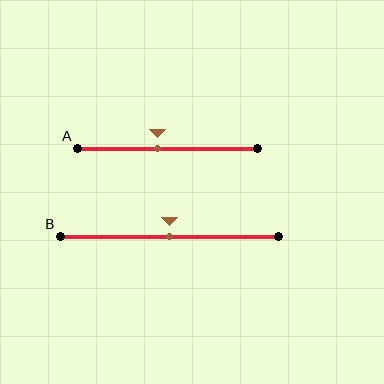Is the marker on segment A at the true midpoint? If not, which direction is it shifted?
No, the marker on segment A is shifted to the left by about 5% of the segment length.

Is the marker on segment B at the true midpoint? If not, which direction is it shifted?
Yes, the marker on segment B is at the true midpoint.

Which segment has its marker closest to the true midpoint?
Segment B has its marker closest to the true midpoint.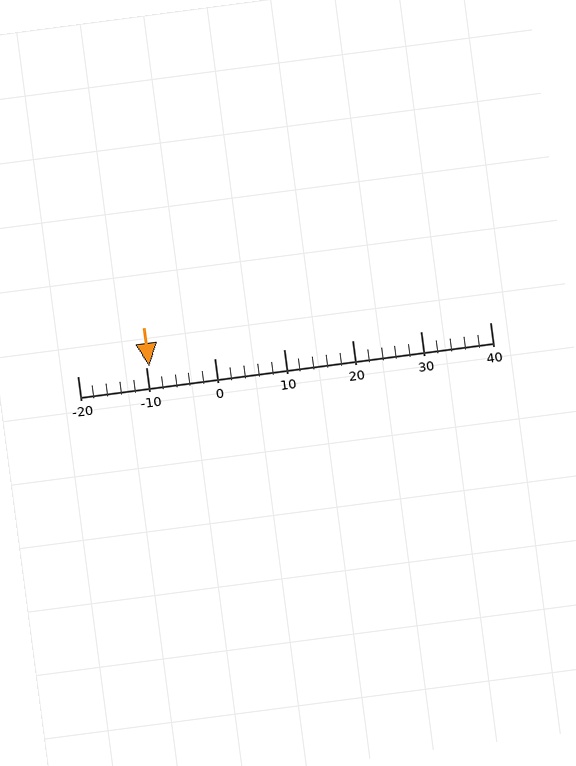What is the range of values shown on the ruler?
The ruler shows values from -20 to 40.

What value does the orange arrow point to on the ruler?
The orange arrow points to approximately -10.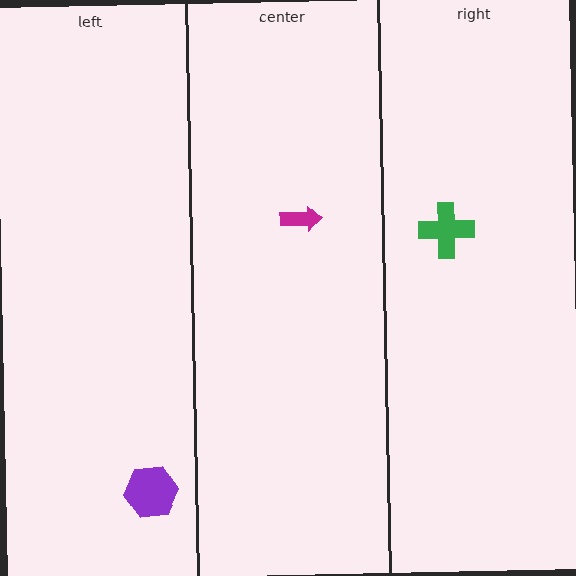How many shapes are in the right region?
1.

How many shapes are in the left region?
1.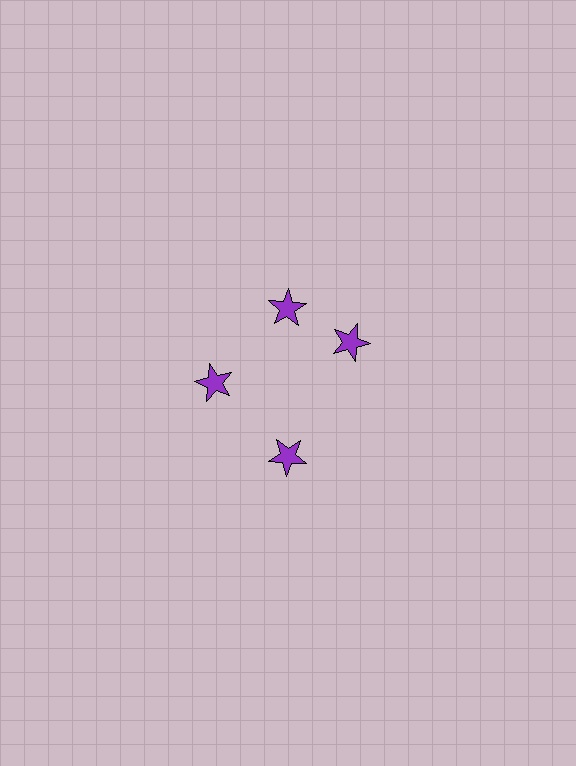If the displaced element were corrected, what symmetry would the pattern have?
It would have 4-fold rotational symmetry — the pattern would map onto itself every 90 degrees.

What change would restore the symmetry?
The symmetry would be restored by rotating it back into even spacing with its neighbors so that all 4 stars sit at equal angles and equal distance from the center.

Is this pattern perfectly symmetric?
No. The 4 purple stars are arranged in a ring, but one element near the 3 o'clock position is rotated out of alignment along the ring, breaking the 4-fold rotational symmetry.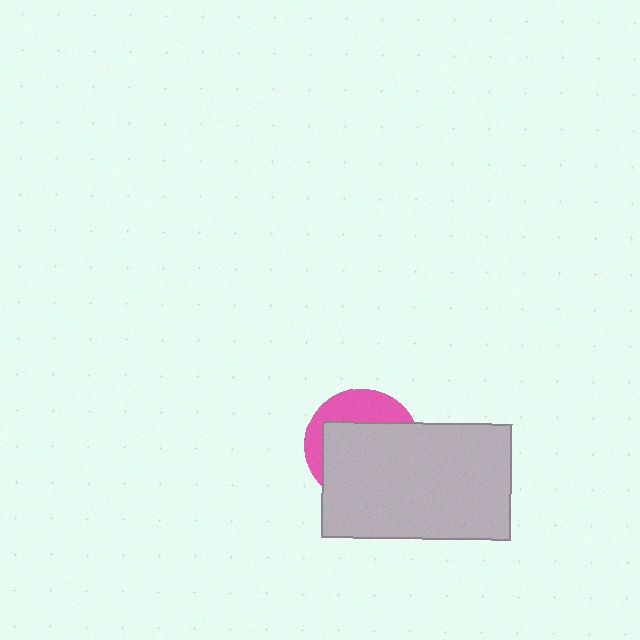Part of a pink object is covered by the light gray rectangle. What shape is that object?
It is a circle.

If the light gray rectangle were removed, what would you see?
You would see the complete pink circle.